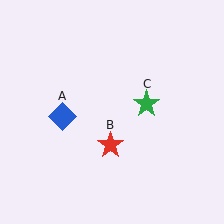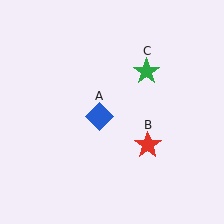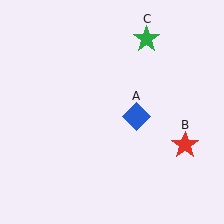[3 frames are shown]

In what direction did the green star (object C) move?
The green star (object C) moved up.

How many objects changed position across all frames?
3 objects changed position: blue diamond (object A), red star (object B), green star (object C).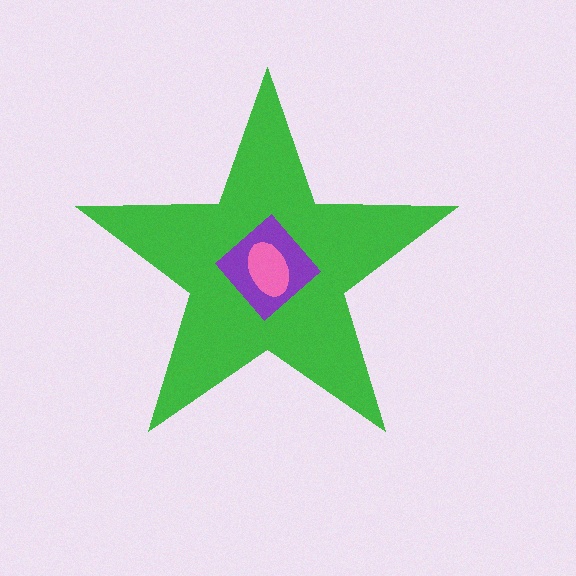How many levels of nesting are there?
3.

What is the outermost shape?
The green star.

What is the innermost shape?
The pink ellipse.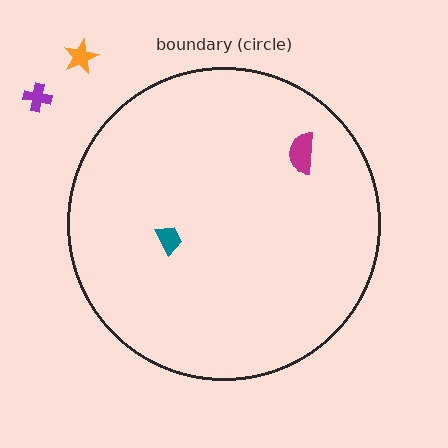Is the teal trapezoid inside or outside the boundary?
Inside.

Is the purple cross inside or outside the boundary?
Outside.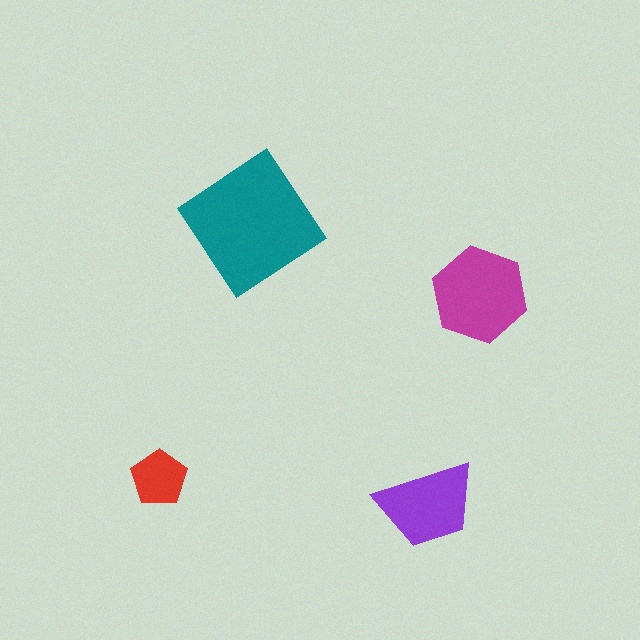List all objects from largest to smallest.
The teal diamond, the magenta hexagon, the purple trapezoid, the red pentagon.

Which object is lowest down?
The purple trapezoid is bottommost.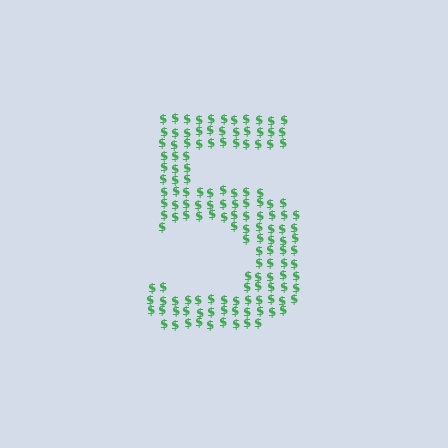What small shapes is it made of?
It is made of small dollar signs.